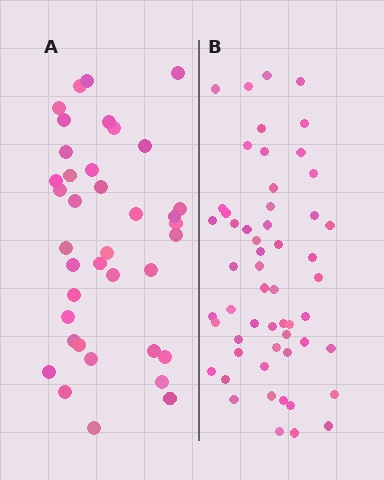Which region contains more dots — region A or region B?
Region B (the right region) has more dots.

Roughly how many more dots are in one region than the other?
Region B has approximately 15 more dots than region A.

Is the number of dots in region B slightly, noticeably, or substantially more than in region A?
Region B has noticeably more, but not dramatically so. The ratio is roughly 1.4 to 1.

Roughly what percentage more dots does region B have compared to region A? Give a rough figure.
About 45% more.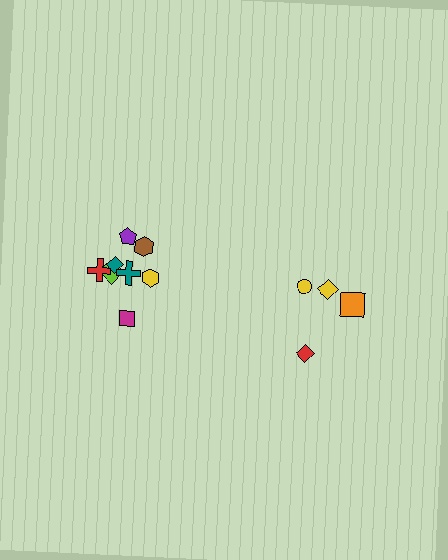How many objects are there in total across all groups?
There are 12 objects.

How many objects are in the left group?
There are 8 objects.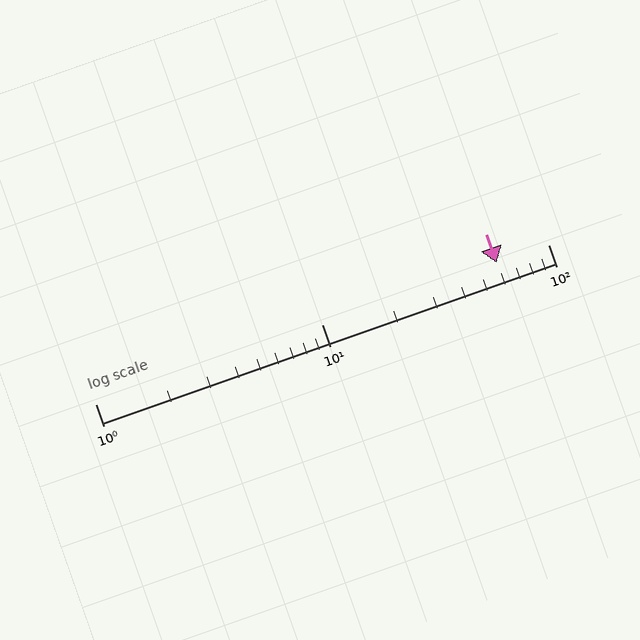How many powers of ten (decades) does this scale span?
The scale spans 2 decades, from 1 to 100.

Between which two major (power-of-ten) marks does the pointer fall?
The pointer is between 10 and 100.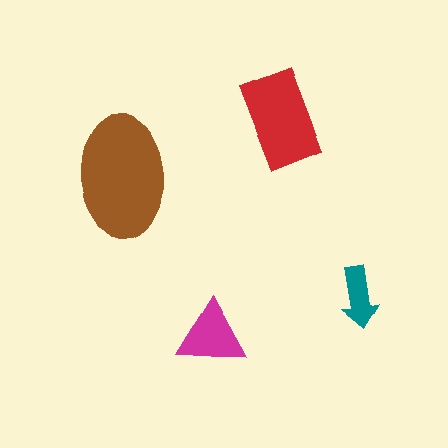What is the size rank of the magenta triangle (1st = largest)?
3rd.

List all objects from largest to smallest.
The brown ellipse, the red rectangle, the magenta triangle, the teal arrow.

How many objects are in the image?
There are 4 objects in the image.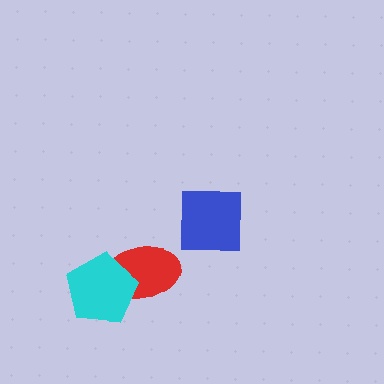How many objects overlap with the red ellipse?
1 object overlaps with the red ellipse.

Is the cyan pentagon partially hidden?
No, no other shape covers it.